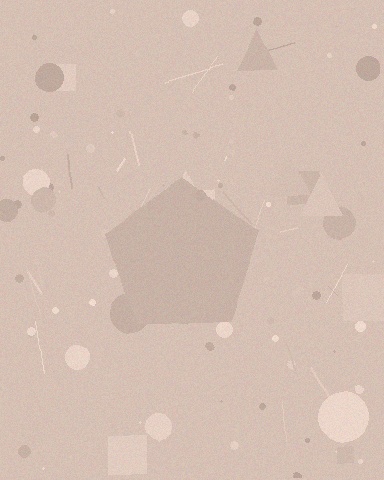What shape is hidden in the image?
A pentagon is hidden in the image.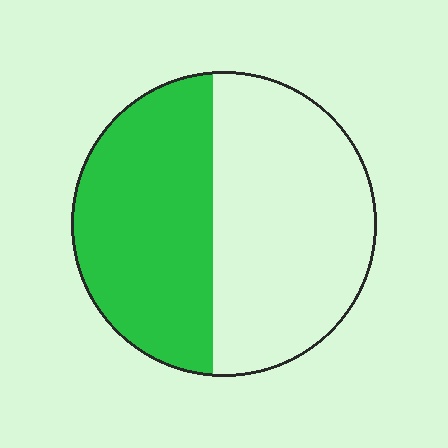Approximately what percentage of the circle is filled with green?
Approximately 45%.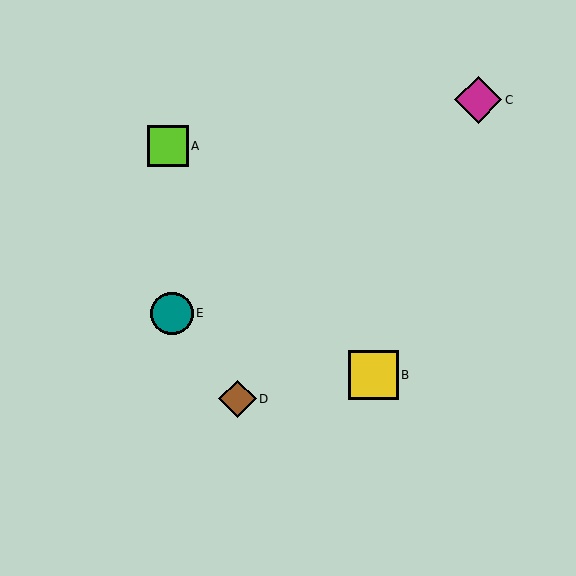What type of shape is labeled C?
Shape C is a magenta diamond.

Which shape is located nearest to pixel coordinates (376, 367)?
The yellow square (labeled B) at (374, 375) is nearest to that location.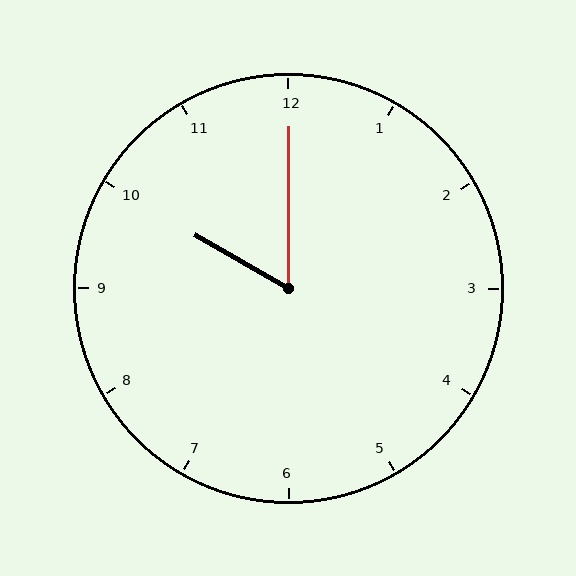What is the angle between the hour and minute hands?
Approximately 60 degrees.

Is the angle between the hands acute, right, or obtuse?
It is acute.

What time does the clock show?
10:00.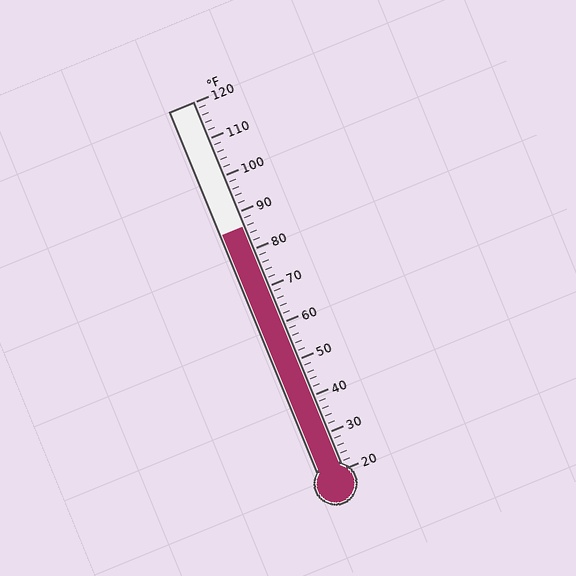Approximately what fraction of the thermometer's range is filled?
The thermometer is filled to approximately 65% of its range.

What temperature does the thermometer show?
The thermometer shows approximately 86°F.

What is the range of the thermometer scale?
The thermometer scale ranges from 20°F to 120°F.